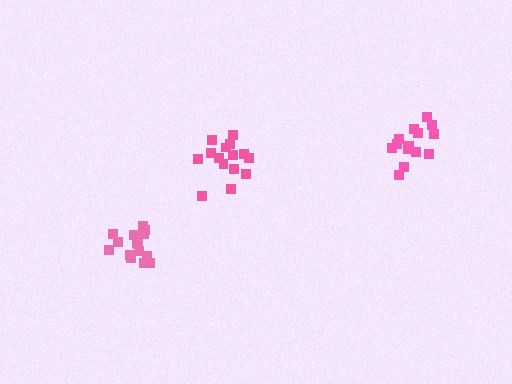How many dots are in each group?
Group 1: 15 dots, Group 2: 15 dots, Group 3: 15 dots (45 total).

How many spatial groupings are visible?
There are 3 spatial groupings.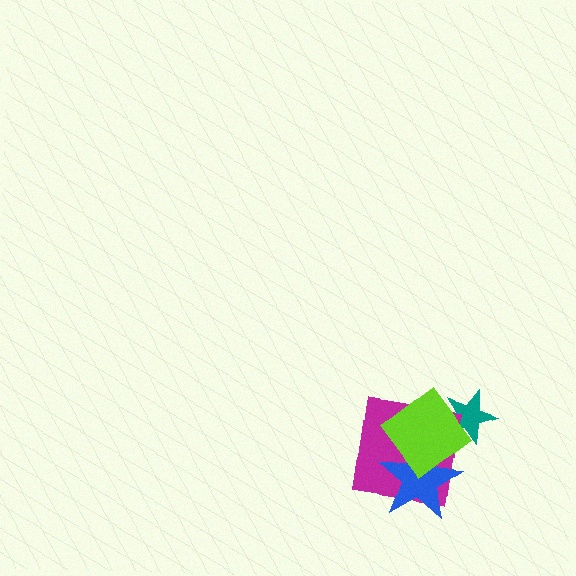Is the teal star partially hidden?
Yes, it is partially covered by another shape.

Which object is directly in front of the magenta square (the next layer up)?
The blue star is directly in front of the magenta square.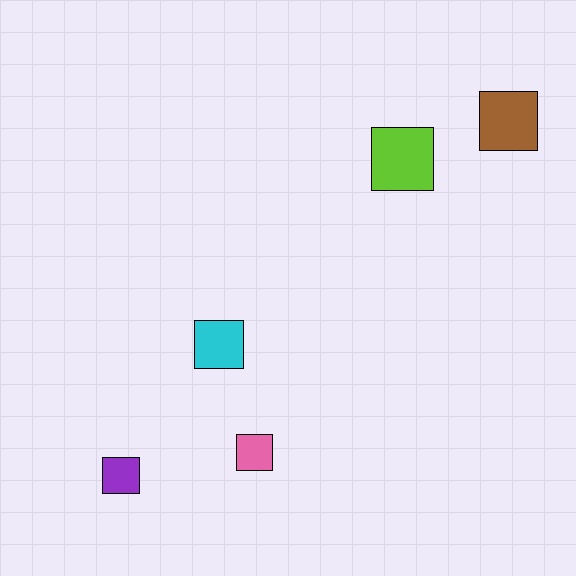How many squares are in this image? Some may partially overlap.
There are 5 squares.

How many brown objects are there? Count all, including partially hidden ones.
There is 1 brown object.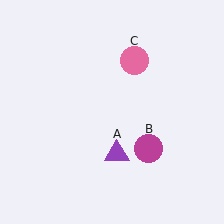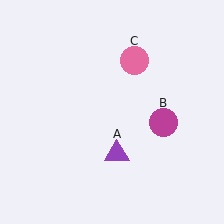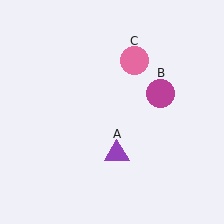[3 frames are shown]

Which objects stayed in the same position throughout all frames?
Purple triangle (object A) and pink circle (object C) remained stationary.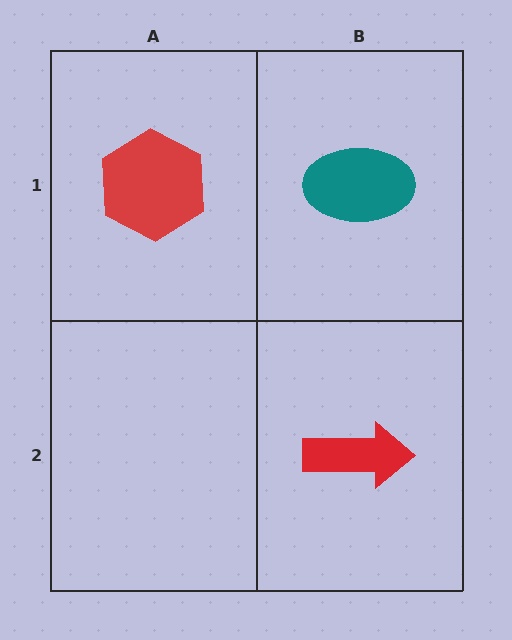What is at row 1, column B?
A teal ellipse.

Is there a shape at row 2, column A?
No, that cell is empty.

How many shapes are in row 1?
2 shapes.